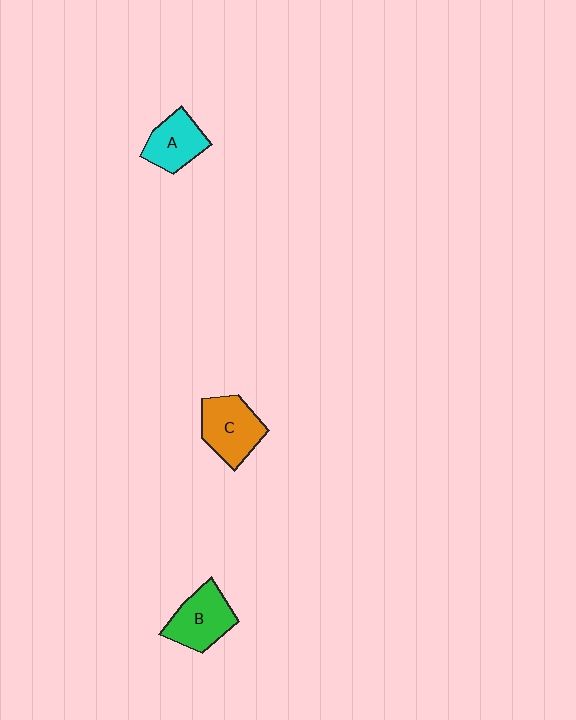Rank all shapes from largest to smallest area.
From largest to smallest: C (orange), B (green), A (cyan).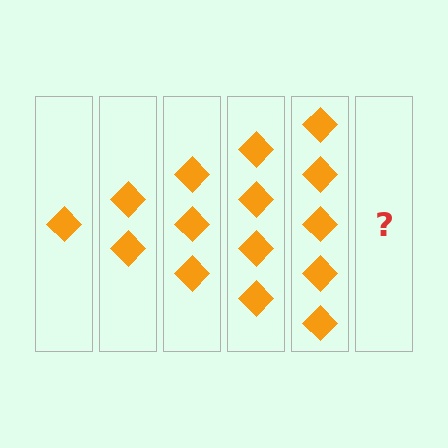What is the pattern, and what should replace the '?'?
The pattern is that each step adds one more diamond. The '?' should be 6 diamonds.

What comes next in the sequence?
The next element should be 6 diamonds.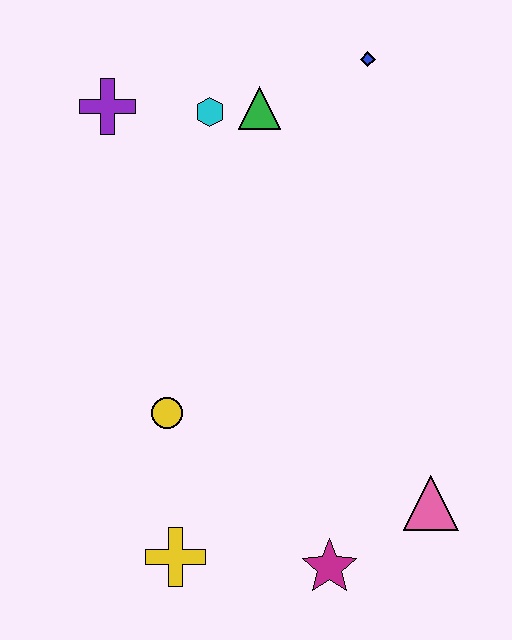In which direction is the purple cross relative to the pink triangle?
The purple cross is above the pink triangle.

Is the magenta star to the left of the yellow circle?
No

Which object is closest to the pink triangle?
The magenta star is closest to the pink triangle.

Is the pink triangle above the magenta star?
Yes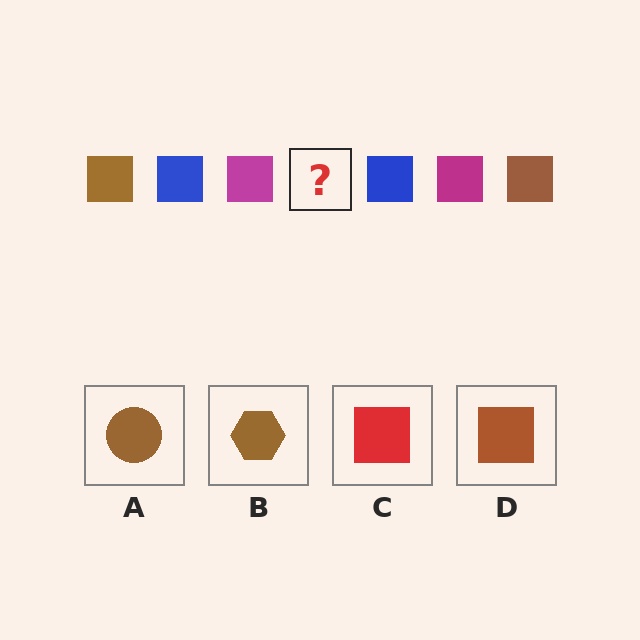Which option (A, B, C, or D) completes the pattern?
D.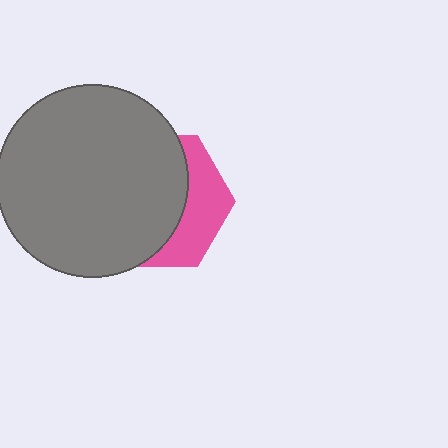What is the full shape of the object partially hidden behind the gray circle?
The partially hidden object is a pink hexagon.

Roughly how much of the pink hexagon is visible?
A small part of it is visible (roughly 34%).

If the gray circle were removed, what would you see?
You would see the complete pink hexagon.